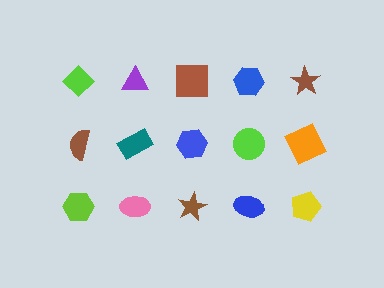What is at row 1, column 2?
A purple triangle.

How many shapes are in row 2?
5 shapes.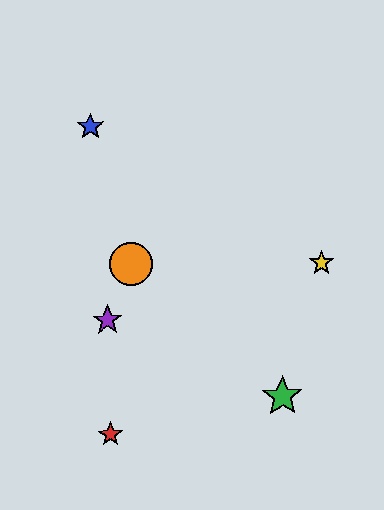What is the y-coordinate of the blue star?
The blue star is at y≈126.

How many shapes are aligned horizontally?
2 shapes (the yellow star, the orange circle) are aligned horizontally.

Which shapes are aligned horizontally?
The yellow star, the orange circle are aligned horizontally.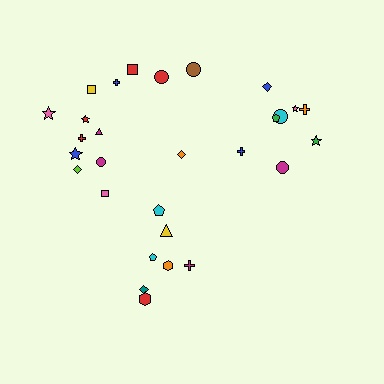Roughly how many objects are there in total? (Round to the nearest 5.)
Roughly 30 objects in total.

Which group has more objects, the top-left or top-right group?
The top-left group.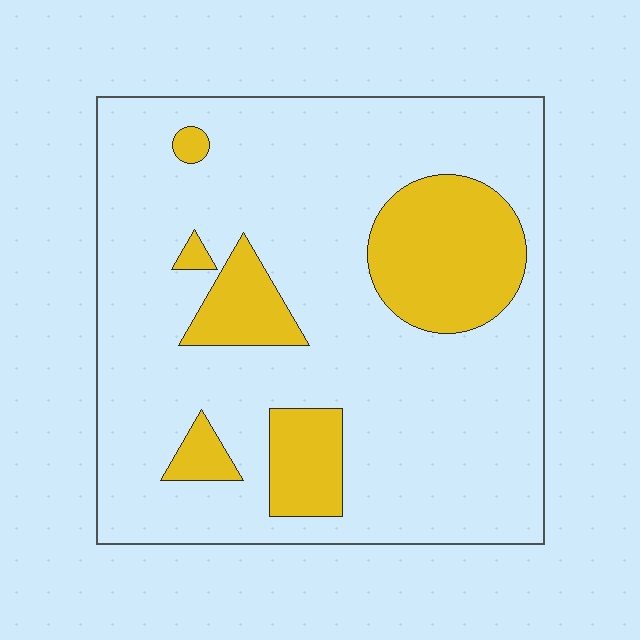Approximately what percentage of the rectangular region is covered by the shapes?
Approximately 20%.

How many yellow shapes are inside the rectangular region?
6.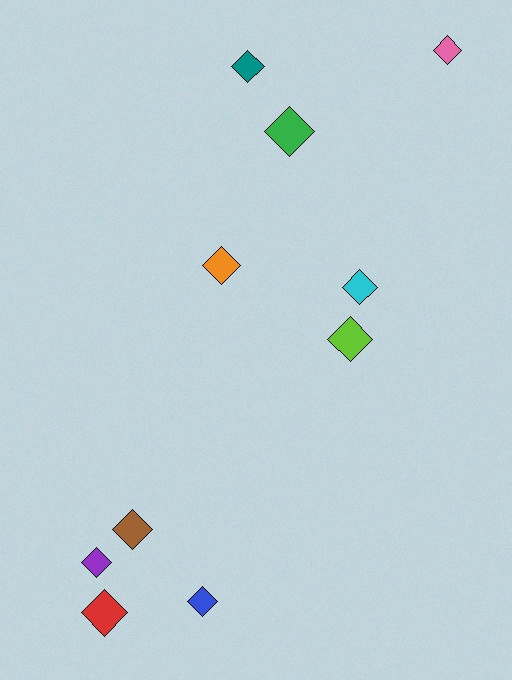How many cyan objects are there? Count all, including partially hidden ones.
There is 1 cyan object.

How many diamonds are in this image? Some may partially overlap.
There are 10 diamonds.